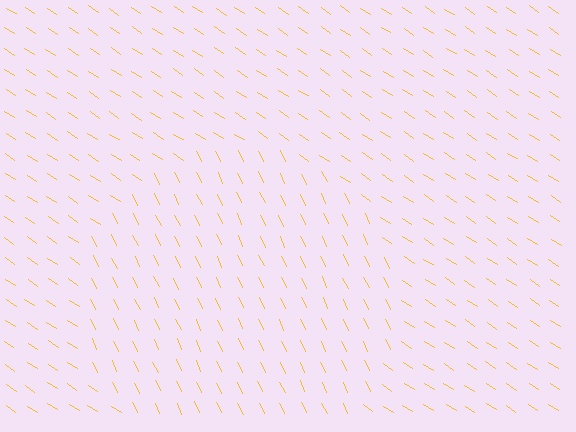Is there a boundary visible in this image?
Yes, there is a texture boundary formed by a change in line orientation.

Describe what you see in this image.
The image is filled with small yellow line segments. A circle region in the image has lines oriented differently from the surrounding lines, creating a visible texture boundary.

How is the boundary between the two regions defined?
The boundary is defined purely by a change in line orientation (approximately 31 degrees difference). All lines are the same color and thickness.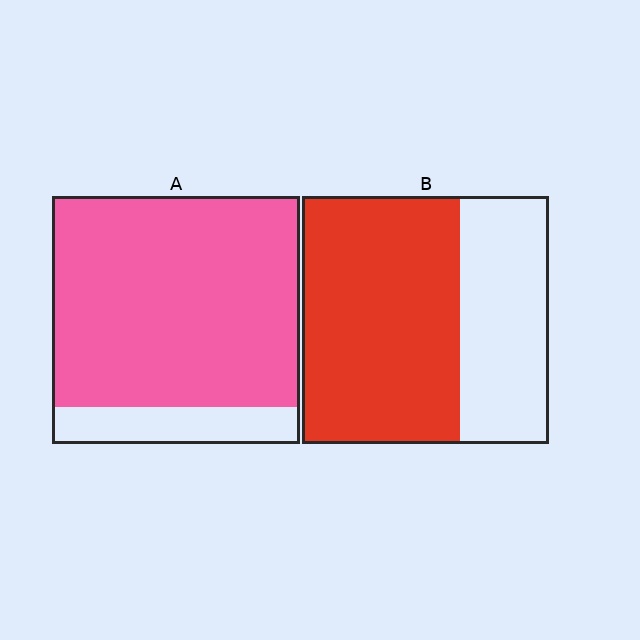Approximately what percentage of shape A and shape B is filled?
A is approximately 85% and B is approximately 65%.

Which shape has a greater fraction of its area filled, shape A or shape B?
Shape A.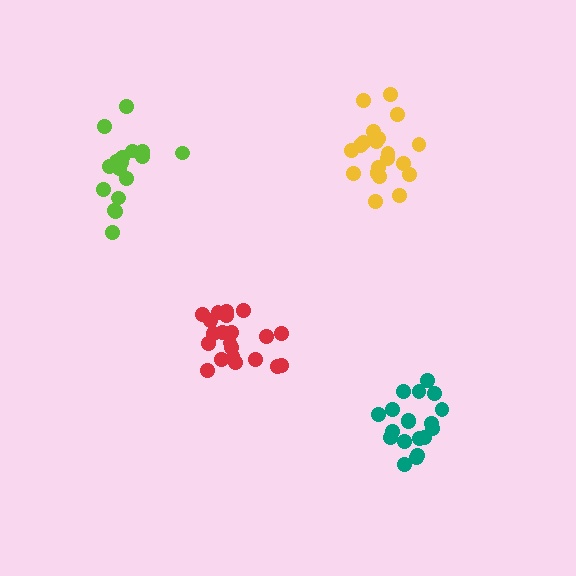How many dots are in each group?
Group 1: 21 dots, Group 2: 17 dots, Group 3: 21 dots, Group 4: 19 dots (78 total).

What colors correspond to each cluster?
The clusters are colored: red, lime, yellow, teal.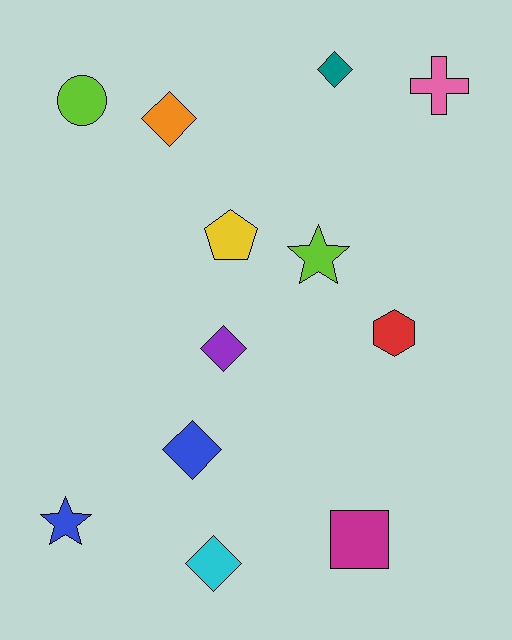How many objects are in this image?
There are 12 objects.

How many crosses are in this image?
There is 1 cross.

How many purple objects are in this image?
There is 1 purple object.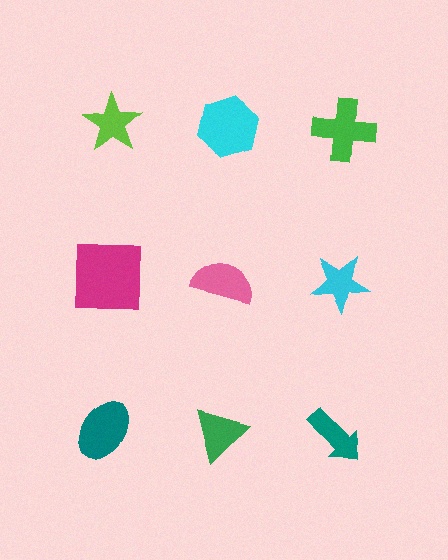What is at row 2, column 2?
A pink semicircle.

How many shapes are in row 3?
3 shapes.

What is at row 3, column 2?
A green triangle.